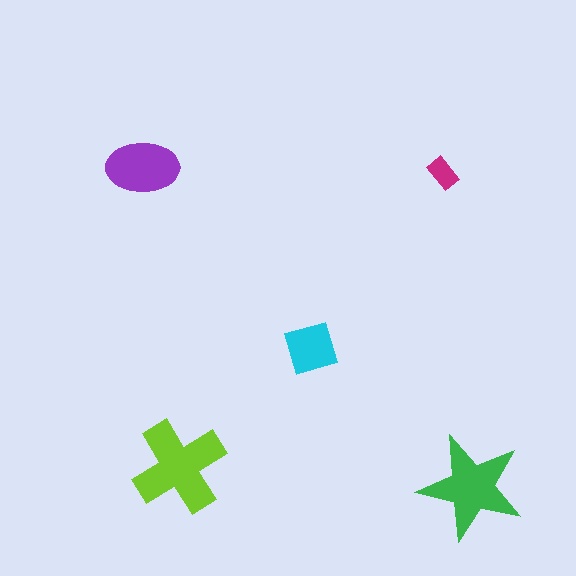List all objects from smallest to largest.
The magenta rectangle, the cyan diamond, the purple ellipse, the green star, the lime cross.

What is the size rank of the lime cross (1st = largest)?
1st.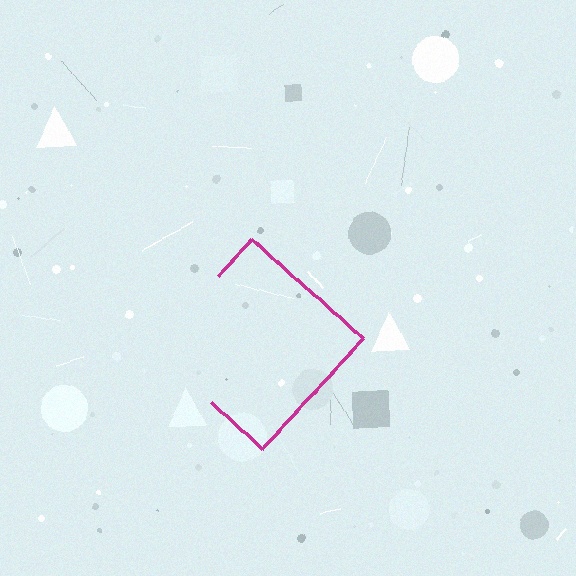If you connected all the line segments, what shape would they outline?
They would outline a diamond.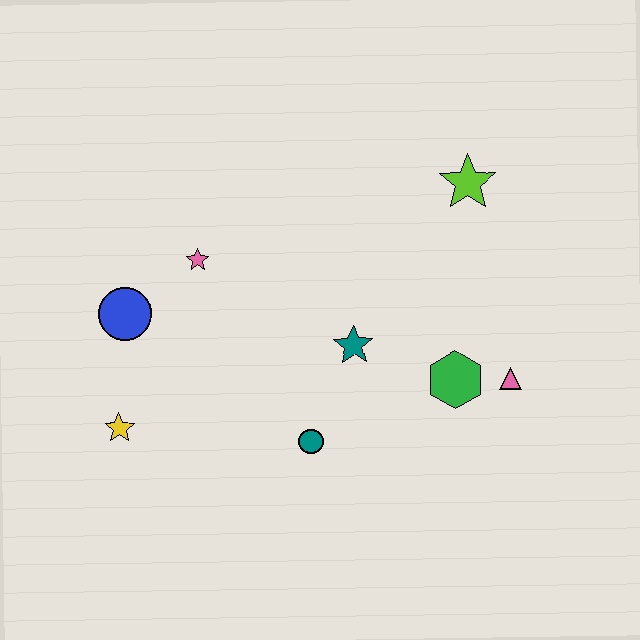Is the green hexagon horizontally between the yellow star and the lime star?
Yes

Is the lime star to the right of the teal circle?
Yes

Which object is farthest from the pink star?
The pink triangle is farthest from the pink star.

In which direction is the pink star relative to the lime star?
The pink star is to the left of the lime star.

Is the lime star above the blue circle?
Yes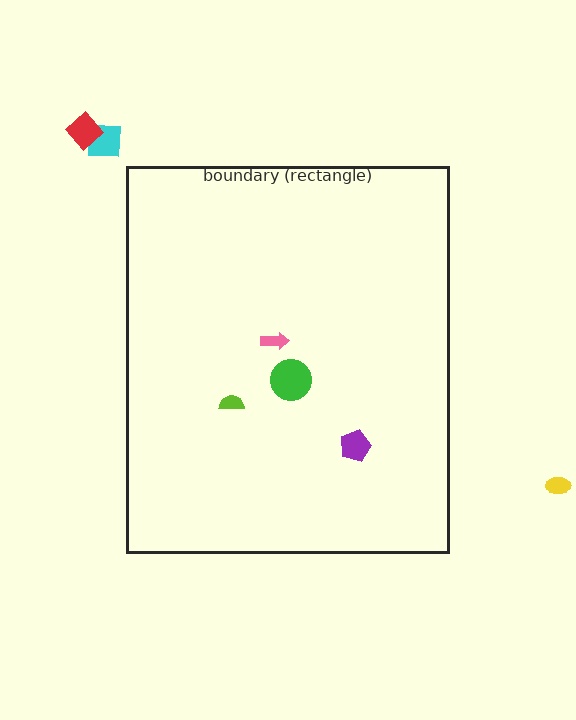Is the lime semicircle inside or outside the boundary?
Inside.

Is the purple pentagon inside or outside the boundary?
Inside.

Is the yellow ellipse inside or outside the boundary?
Outside.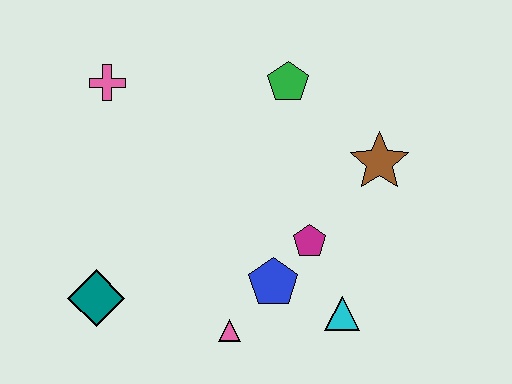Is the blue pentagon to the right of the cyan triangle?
No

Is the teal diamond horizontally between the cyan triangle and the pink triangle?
No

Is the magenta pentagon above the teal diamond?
Yes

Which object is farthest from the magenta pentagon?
The pink cross is farthest from the magenta pentagon.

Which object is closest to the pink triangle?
The blue pentagon is closest to the pink triangle.